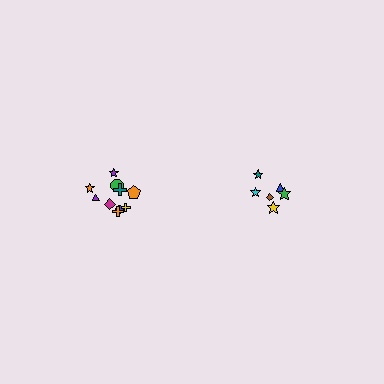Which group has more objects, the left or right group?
The left group.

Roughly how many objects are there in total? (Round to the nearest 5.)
Roughly 15 objects in total.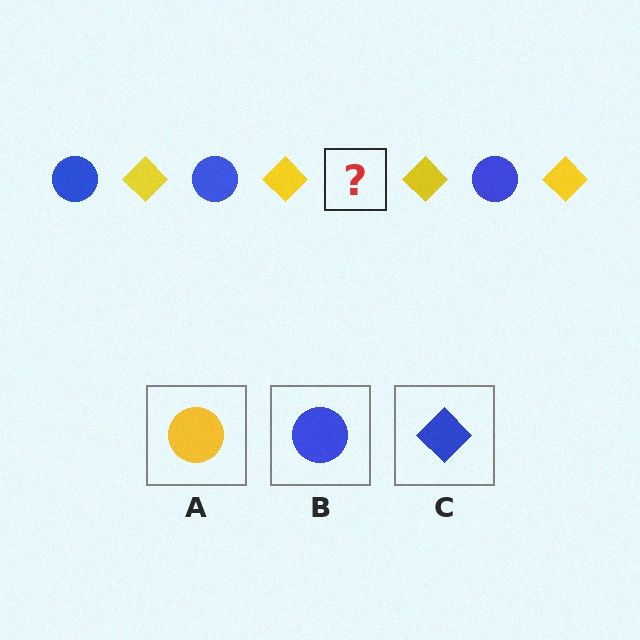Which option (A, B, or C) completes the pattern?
B.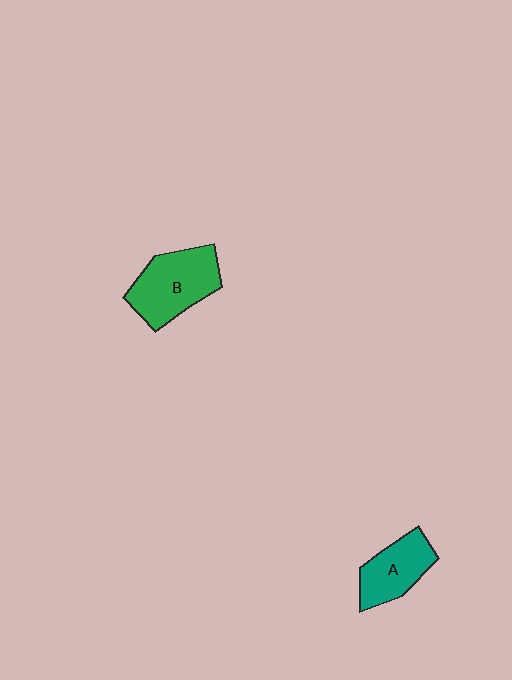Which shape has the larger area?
Shape B (green).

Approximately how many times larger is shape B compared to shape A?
Approximately 1.4 times.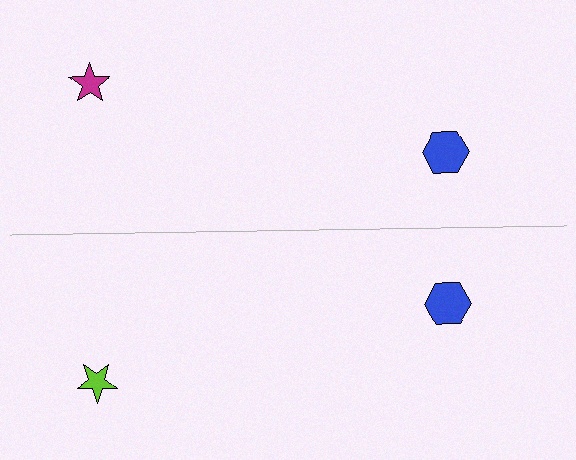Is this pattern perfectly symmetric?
No, the pattern is not perfectly symmetric. The lime star on the bottom side breaks the symmetry — its mirror counterpart is magenta.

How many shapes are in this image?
There are 4 shapes in this image.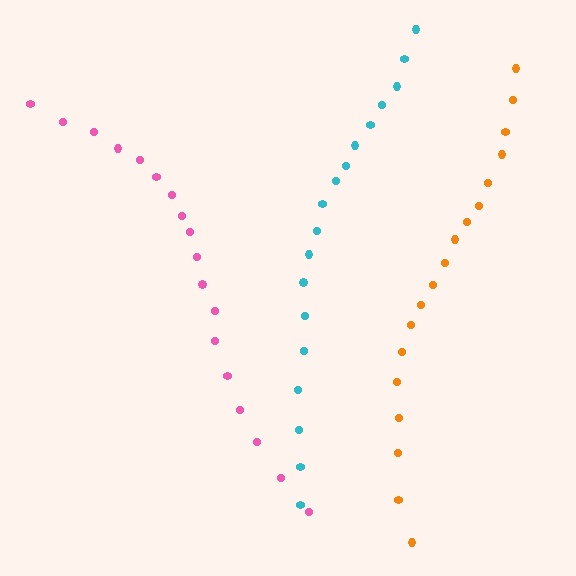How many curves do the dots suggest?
There are 3 distinct paths.